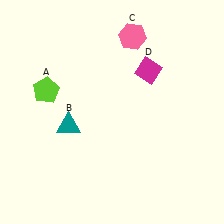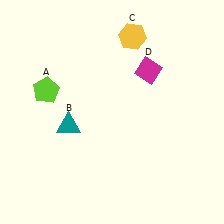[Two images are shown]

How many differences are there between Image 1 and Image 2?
There is 1 difference between the two images.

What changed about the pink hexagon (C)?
In Image 1, C is pink. In Image 2, it changed to yellow.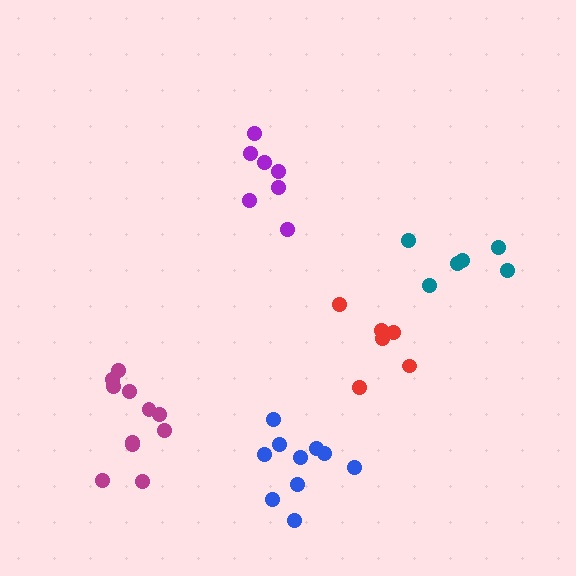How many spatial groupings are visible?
There are 5 spatial groupings.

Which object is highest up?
The purple cluster is topmost.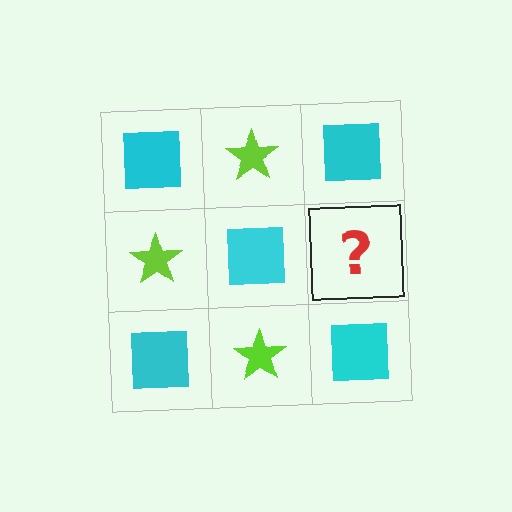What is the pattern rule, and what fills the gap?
The rule is that it alternates cyan square and lime star in a checkerboard pattern. The gap should be filled with a lime star.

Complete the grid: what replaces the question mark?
The question mark should be replaced with a lime star.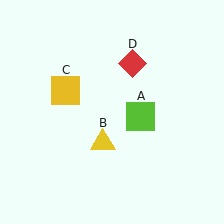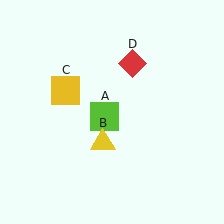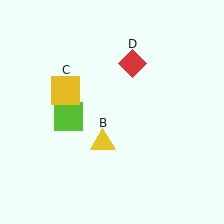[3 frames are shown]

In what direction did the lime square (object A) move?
The lime square (object A) moved left.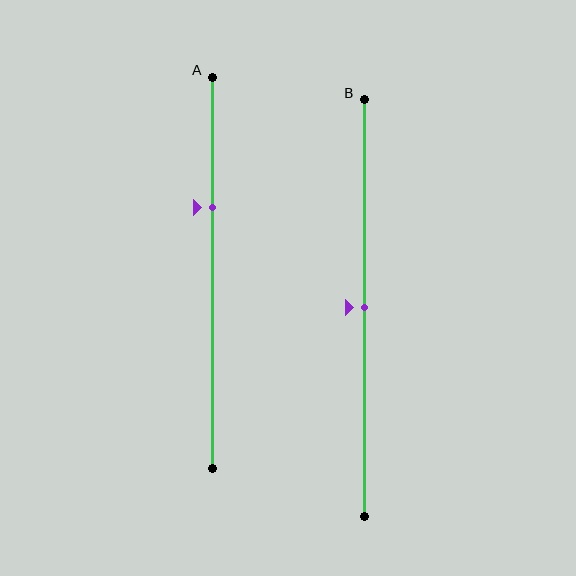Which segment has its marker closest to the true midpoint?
Segment B has its marker closest to the true midpoint.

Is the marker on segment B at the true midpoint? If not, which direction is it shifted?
Yes, the marker on segment B is at the true midpoint.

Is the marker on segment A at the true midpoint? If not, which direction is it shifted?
No, the marker on segment A is shifted upward by about 17% of the segment length.